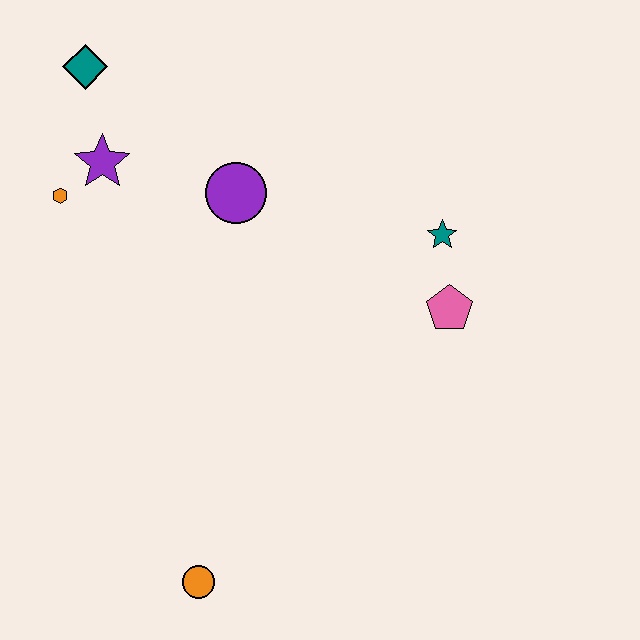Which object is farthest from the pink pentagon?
The teal diamond is farthest from the pink pentagon.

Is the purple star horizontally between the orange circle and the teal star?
No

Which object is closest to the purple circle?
The purple star is closest to the purple circle.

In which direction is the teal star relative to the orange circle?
The teal star is above the orange circle.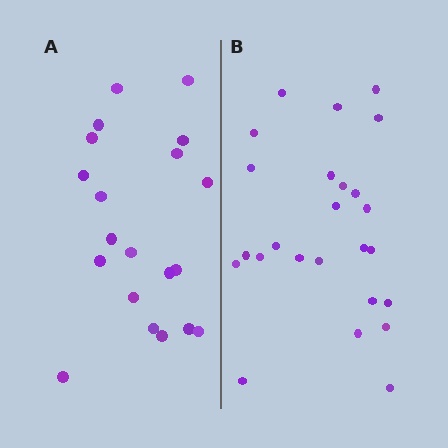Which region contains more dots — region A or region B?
Region B (the right region) has more dots.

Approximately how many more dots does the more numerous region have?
Region B has about 5 more dots than region A.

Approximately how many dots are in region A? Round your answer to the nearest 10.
About 20 dots.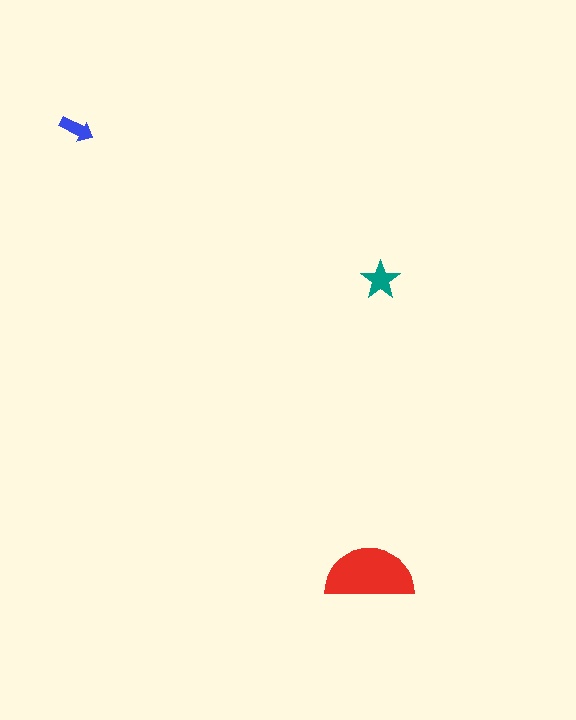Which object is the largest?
The red semicircle.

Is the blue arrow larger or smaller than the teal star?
Smaller.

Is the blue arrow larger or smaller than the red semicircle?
Smaller.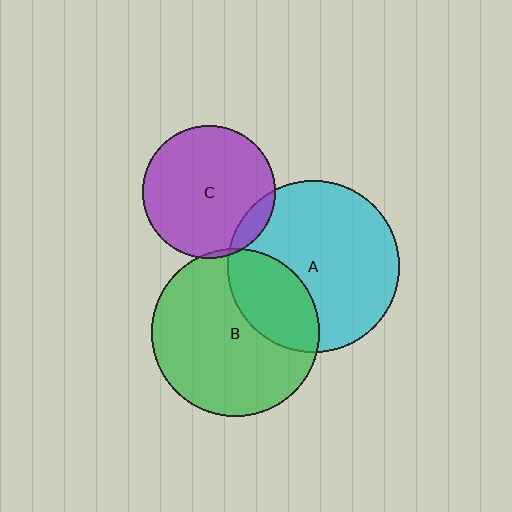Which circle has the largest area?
Circle A (cyan).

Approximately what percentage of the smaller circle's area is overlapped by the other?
Approximately 30%.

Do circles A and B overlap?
Yes.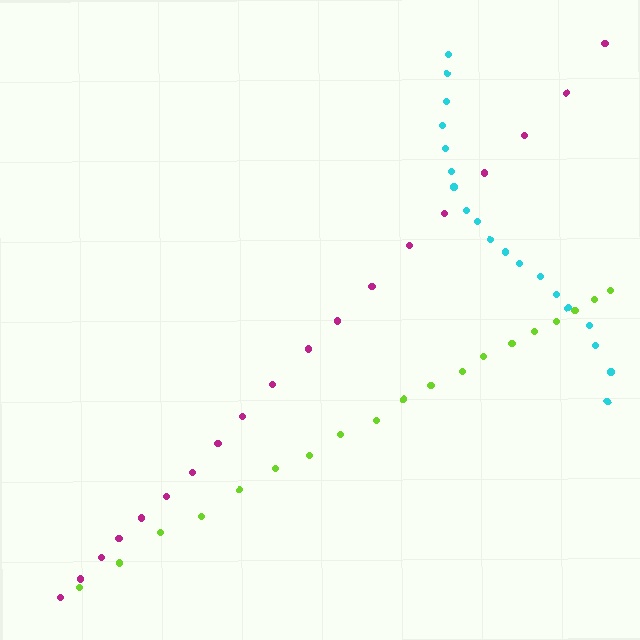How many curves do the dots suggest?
There are 3 distinct paths.